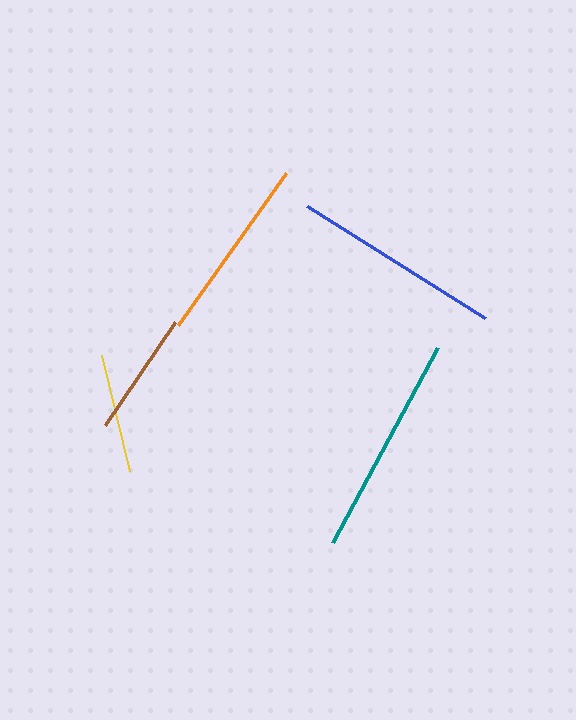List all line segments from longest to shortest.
From longest to shortest: teal, blue, orange, brown, yellow.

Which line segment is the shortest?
The yellow line is the shortest at approximately 119 pixels.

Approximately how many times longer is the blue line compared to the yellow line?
The blue line is approximately 1.8 times the length of the yellow line.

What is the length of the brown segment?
The brown segment is approximately 124 pixels long.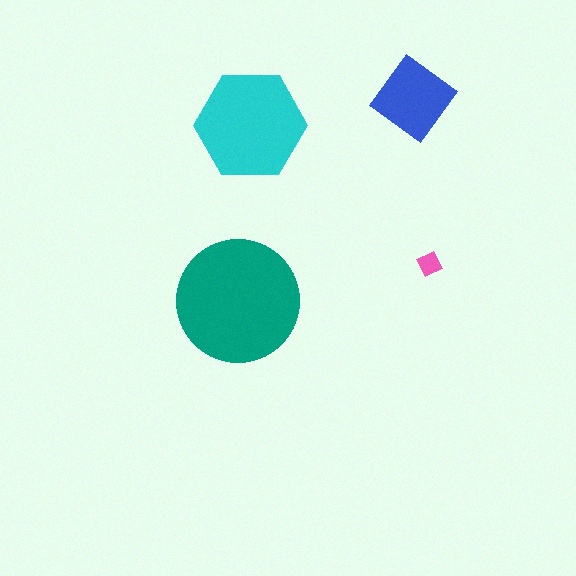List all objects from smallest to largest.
The pink diamond, the blue diamond, the cyan hexagon, the teal circle.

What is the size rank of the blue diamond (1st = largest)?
3rd.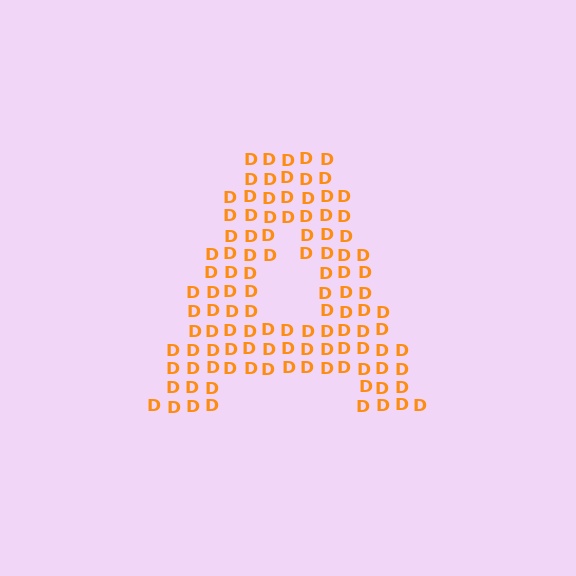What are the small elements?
The small elements are letter D's.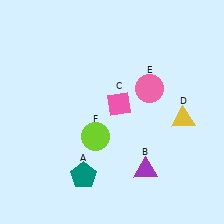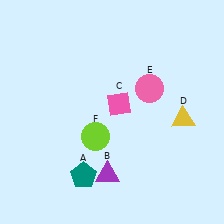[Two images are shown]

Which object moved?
The purple triangle (B) moved left.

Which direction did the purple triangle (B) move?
The purple triangle (B) moved left.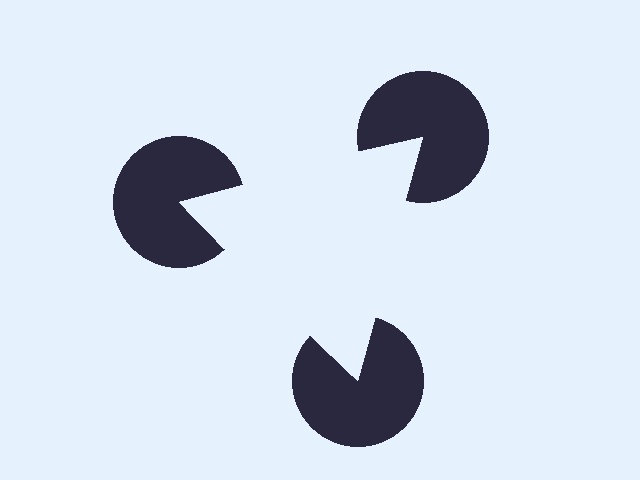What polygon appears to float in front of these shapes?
An illusory triangle — its edges are inferred from the aligned wedge cuts in the pac-man discs, not physically drawn.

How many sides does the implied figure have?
3 sides.